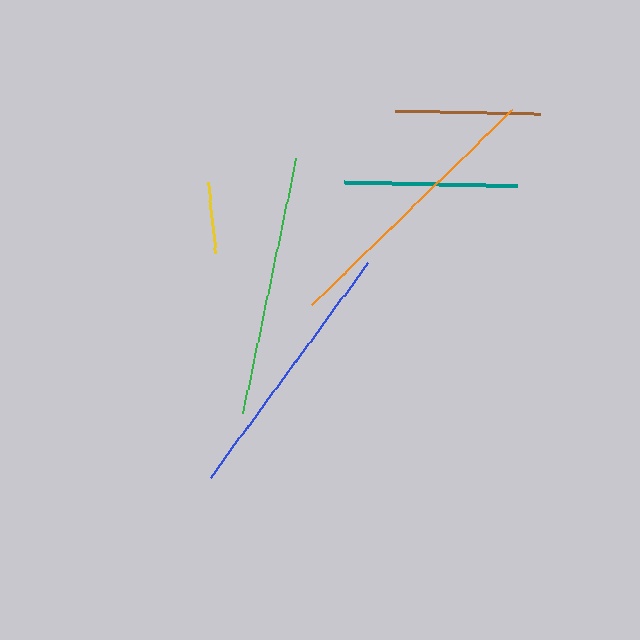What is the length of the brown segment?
The brown segment is approximately 145 pixels long.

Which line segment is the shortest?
The yellow line is the shortest at approximately 72 pixels.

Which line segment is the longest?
The orange line is the longest at approximately 280 pixels.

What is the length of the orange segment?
The orange segment is approximately 280 pixels long.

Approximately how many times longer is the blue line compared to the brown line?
The blue line is approximately 1.8 times the length of the brown line.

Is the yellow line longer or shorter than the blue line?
The blue line is longer than the yellow line.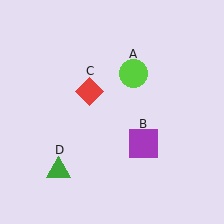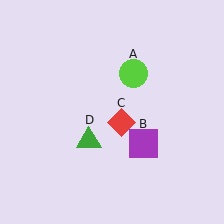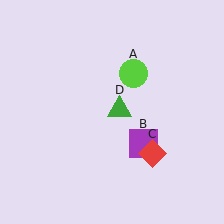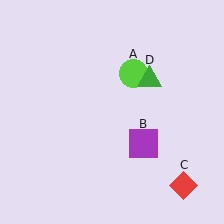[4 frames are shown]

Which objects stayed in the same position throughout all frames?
Lime circle (object A) and purple square (object B) remained stationary.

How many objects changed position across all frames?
2 objects changed position: red diamond (object C), green triangle (object D).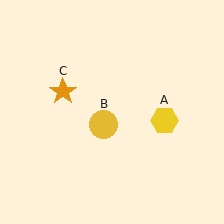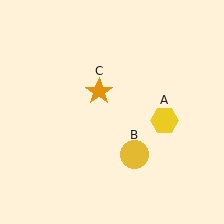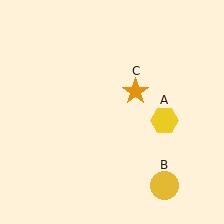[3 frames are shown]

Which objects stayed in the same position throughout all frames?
Yellow hexagon (object A) remained stationary.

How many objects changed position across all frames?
2 objects changed position: yellow circle (object B), orange star (object C).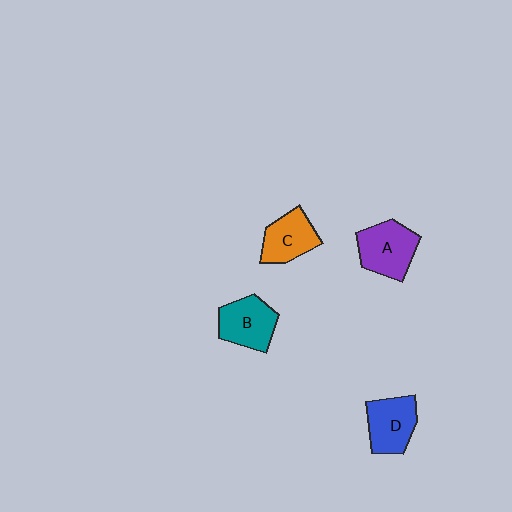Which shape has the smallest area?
Shape C (orange).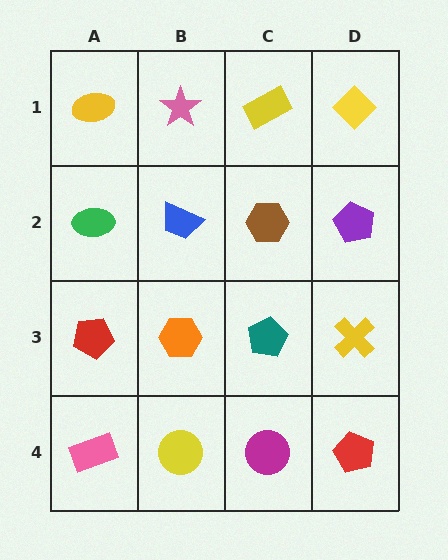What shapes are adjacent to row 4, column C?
A teal pentagon (row 3, column C), a yellow circle (row 4, column B), a red pentagon (row 4, column D).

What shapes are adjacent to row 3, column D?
A purple pentagon (row 2, column D), a red pentagon (row 4, column D), a teal pentagon (row 3, column C).